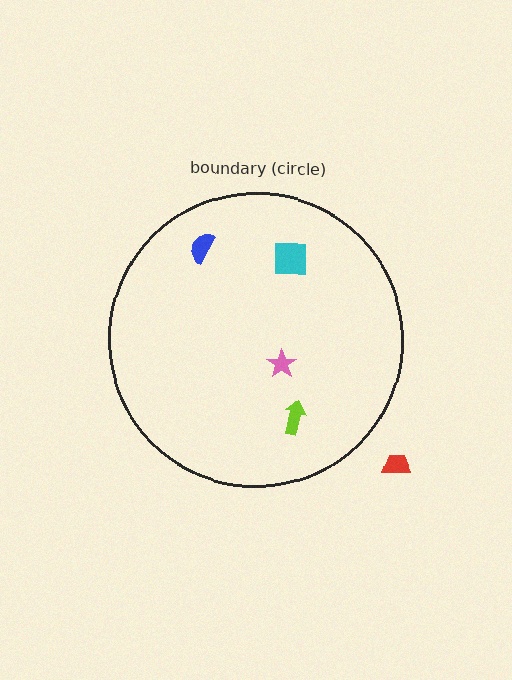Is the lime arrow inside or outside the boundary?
Inside.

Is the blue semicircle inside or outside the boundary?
Inside.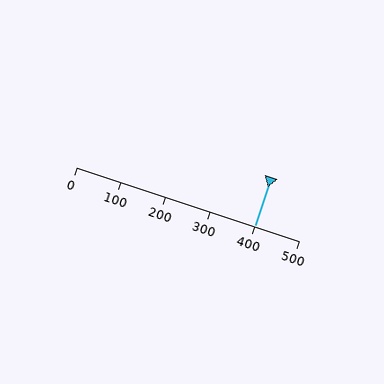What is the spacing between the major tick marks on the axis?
The major ticks are spaced 100 apart.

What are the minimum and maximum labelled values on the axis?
The axis runs from 0 to 500.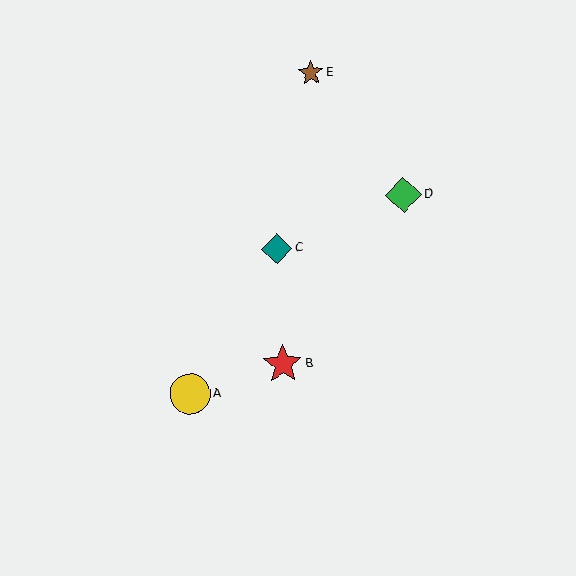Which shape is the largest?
The yellow circle (labeled A) is the largest.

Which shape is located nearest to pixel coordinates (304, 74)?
The brown star (labeled E) at (311, 73) is nearest to that location.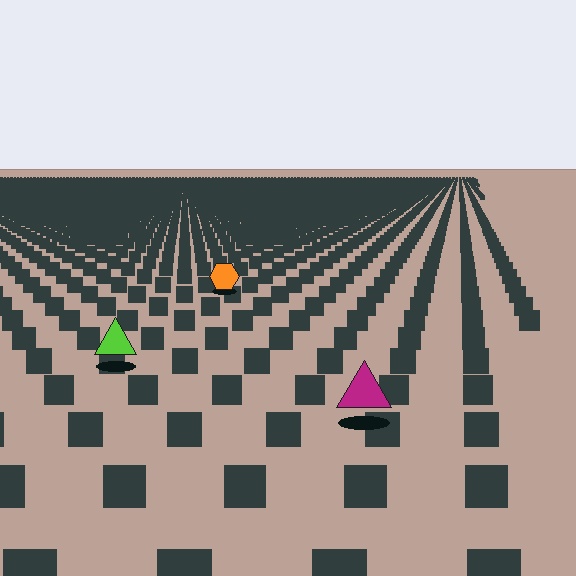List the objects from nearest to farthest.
From nearest to farthest: the magenta triangle, the lime triangle, the orange hexagon.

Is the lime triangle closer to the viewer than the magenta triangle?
No. The magenta triangle is closer — you can tell from the texture gradient: the ground texture is coarser near it.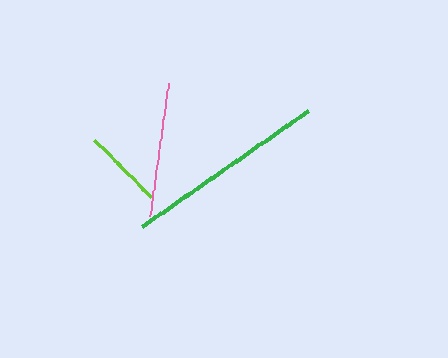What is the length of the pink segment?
The pink segment is approximately 135 pixels long.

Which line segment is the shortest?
The lime line is the shortest at approximately 81 pixels.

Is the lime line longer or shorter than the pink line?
The pink line is longer than the lime line.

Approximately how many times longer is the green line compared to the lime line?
The green line is approximately 2.5 times the length of the lime line.